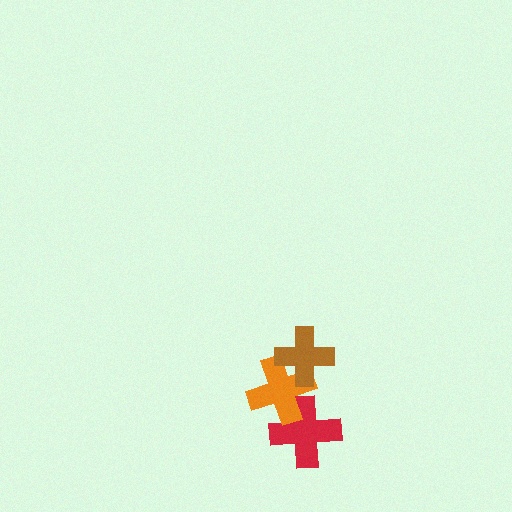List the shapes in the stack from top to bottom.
From top to bottom: the brown cross, the orange cross, the red cross.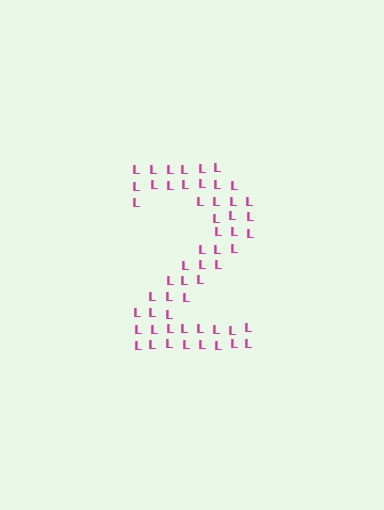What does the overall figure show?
The overall figure shows the digit 2.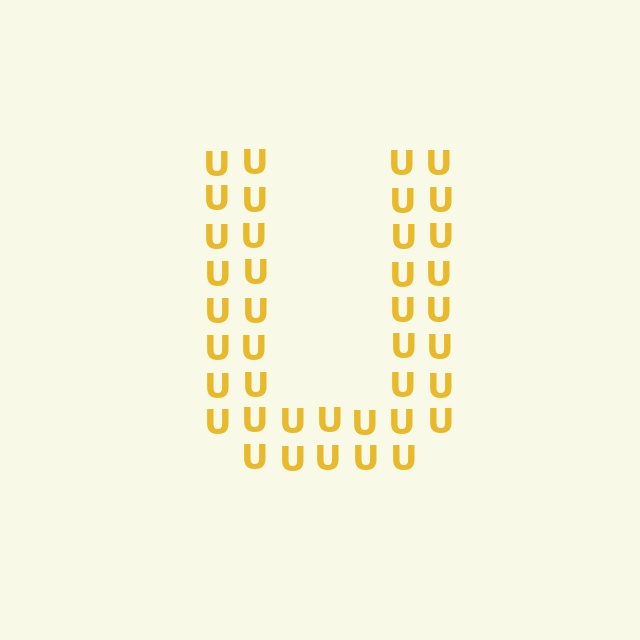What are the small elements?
The small elements are letter U's.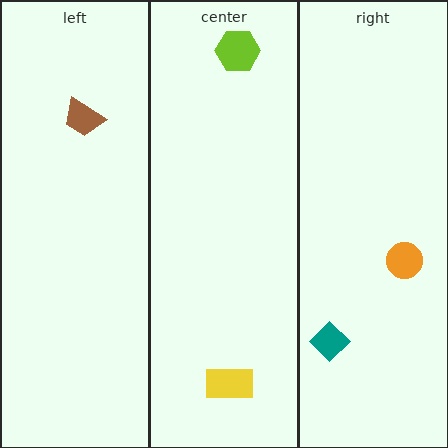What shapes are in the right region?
The orange circle, the teal diamond.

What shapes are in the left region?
The brown trapezoid.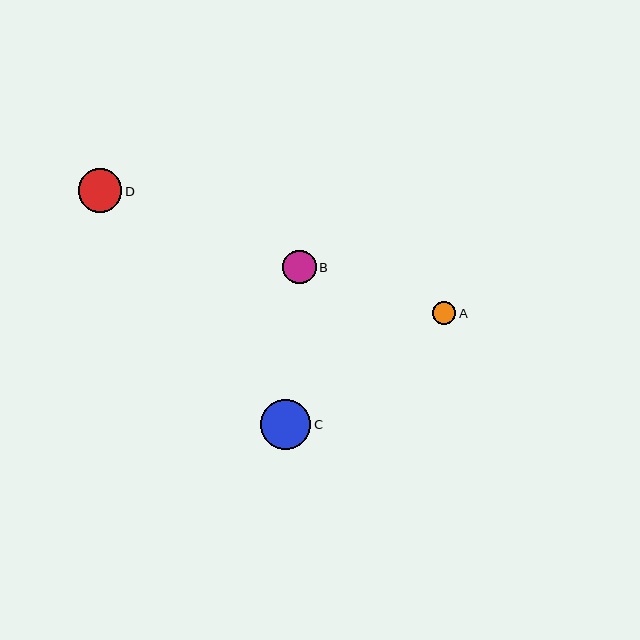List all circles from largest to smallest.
From largest to smallest: C, D, B, A.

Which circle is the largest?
Circle C is the largest with a size of approximately 51 pixels.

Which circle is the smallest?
Circle A is the smallest with a size of approximately 23 pixels.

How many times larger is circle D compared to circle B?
Circle D is approximately 1.3 times the size of circle B.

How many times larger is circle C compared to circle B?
Circle C is approximately 1.5 times the size of circle B.